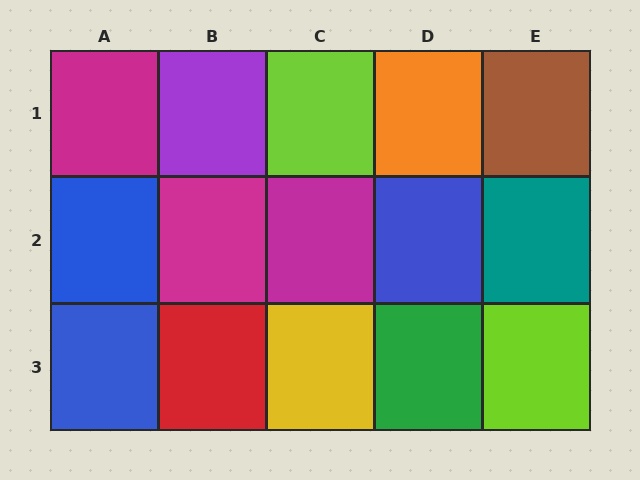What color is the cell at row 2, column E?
Teal.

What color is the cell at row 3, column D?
Green.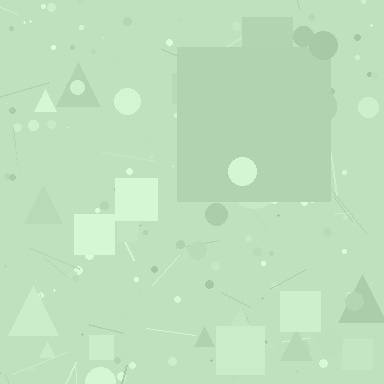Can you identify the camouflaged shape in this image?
The camouflaged shape is a square.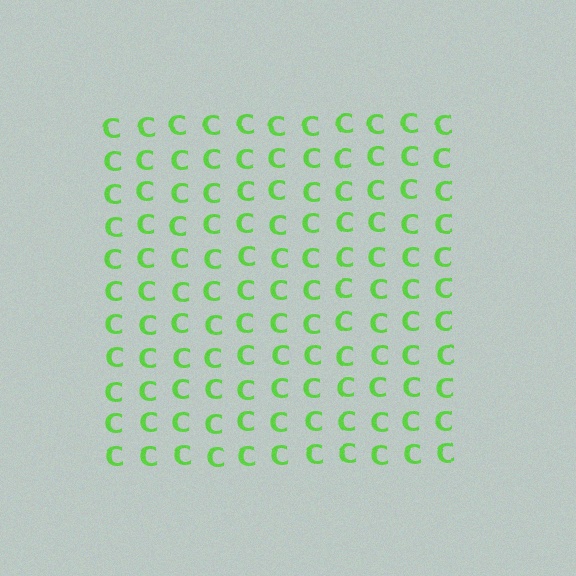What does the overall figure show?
The overall figure shows a square.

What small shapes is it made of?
It is made of small letter C's.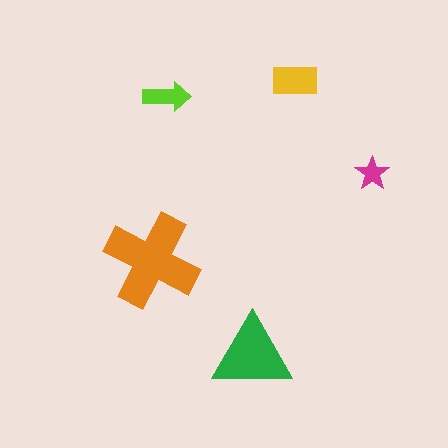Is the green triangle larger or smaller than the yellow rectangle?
Larger.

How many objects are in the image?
There are 5 objects in the image.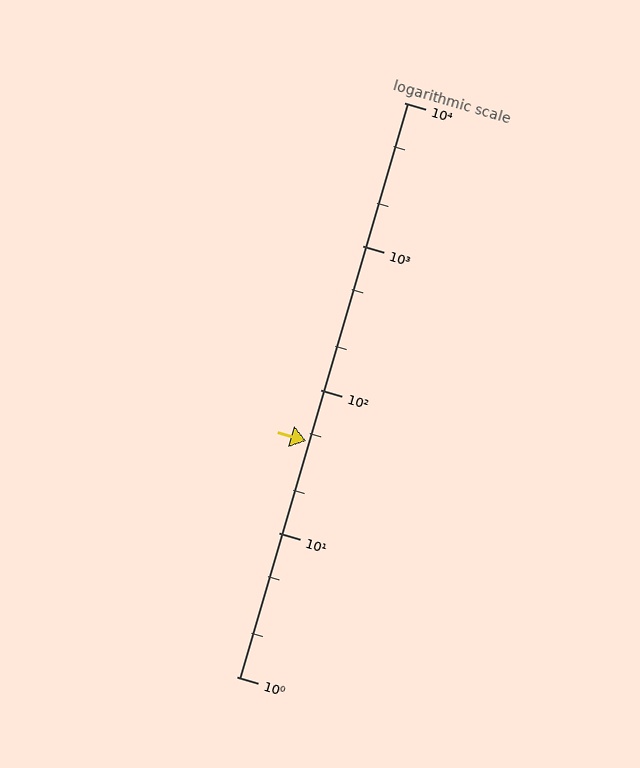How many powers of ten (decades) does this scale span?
The scale spans 4 decades, from 1 to 10000.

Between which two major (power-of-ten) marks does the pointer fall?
The pointer is between 10 and 100.